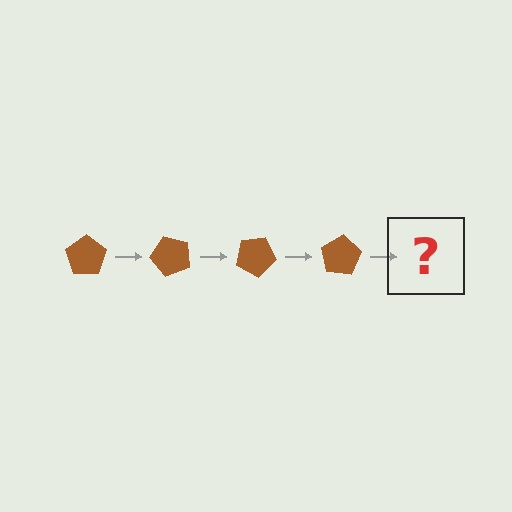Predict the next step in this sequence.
The next step is a brown pentagon rotated 200 degrees.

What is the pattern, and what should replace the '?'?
The pattern is that the pentagon rotates 50 degrees each step. The '?' should be a brown pentagon rotated 200 degrees.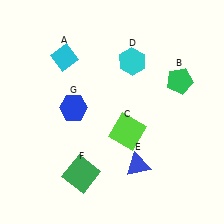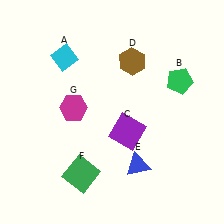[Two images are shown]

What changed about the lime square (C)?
In Image 1, C is lime. In Image 2, it changed to purple.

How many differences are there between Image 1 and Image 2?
There are 3 differences between the two images.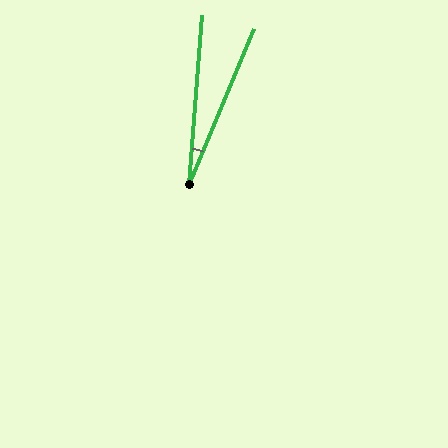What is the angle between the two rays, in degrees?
Approximately 18 degrees.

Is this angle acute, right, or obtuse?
It is acute.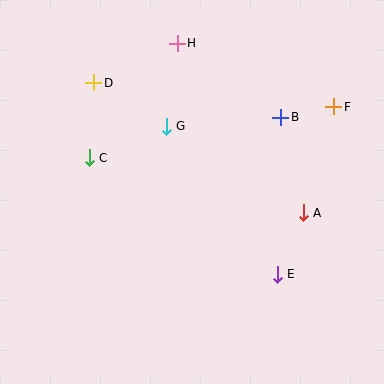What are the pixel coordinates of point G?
Point G is at (166, 126).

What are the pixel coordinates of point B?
Point B is at (281, 117).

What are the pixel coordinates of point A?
Point A is at (303, 213).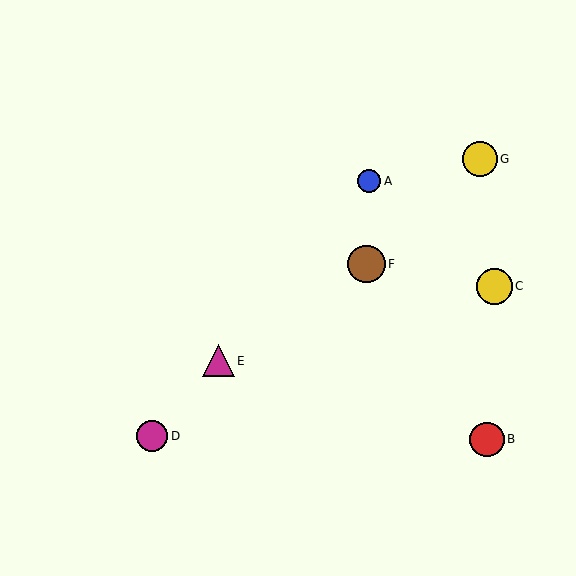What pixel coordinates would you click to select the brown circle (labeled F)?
Click at (366, 264) to select the brown circle F.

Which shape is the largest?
The brown circle (labeled F) is the largest.